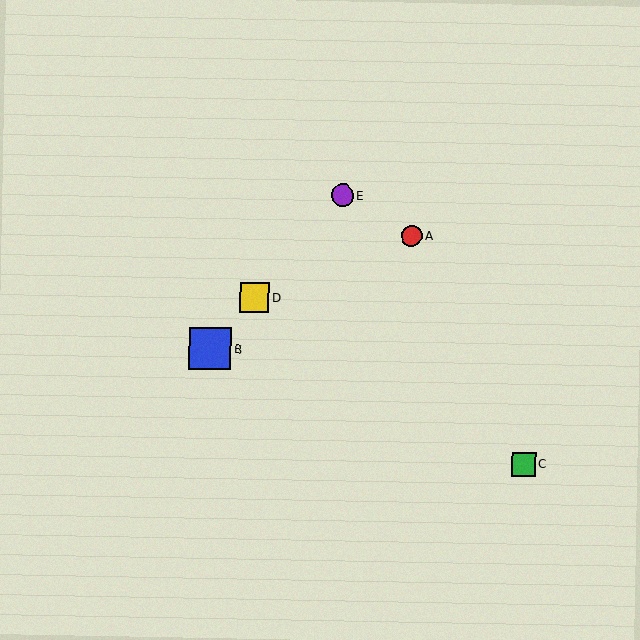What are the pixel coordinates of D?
Object D is at (254, 297).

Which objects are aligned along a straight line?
Objects B, D, E are aligned along a straight line.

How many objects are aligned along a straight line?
3 objects (B, D, E) are aligned along a straight line.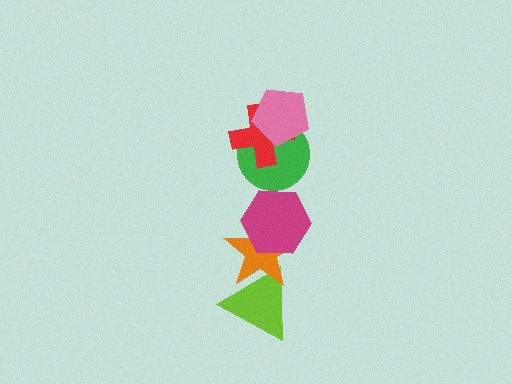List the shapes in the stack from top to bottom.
From top to bottom: the pink pentagon, the red cross, the green circle, the magenta hexagon, the orange star, the lime triangle.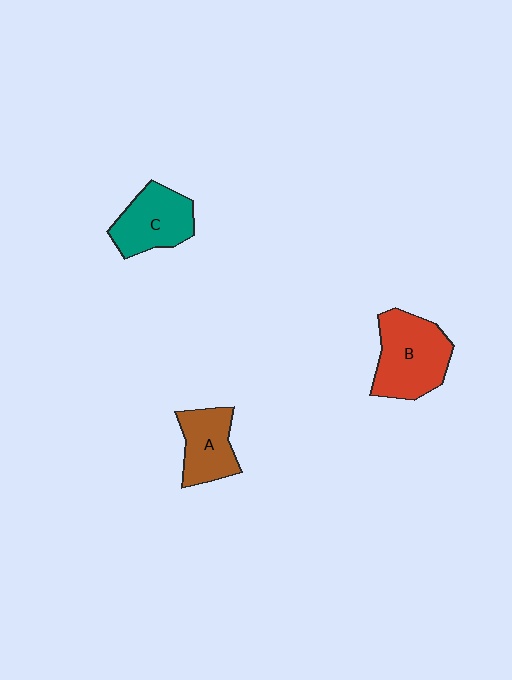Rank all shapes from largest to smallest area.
From largest to smallest: B (red), C (teal), A (brown).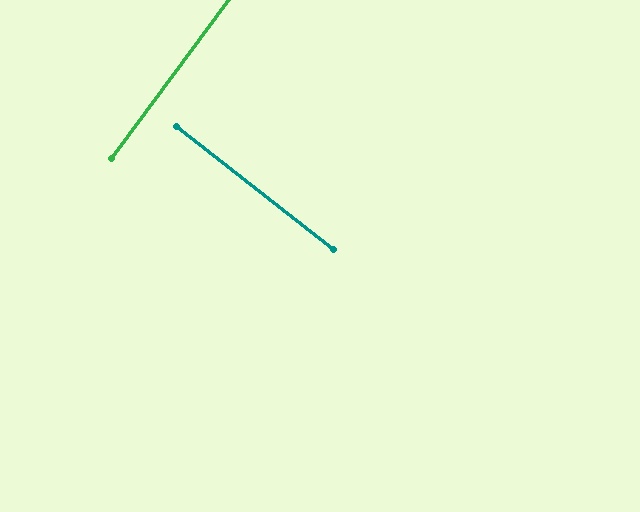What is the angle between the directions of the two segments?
Approximately 88 degrees.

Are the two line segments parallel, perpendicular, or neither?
Perpendicular — they meet at approximately 88°.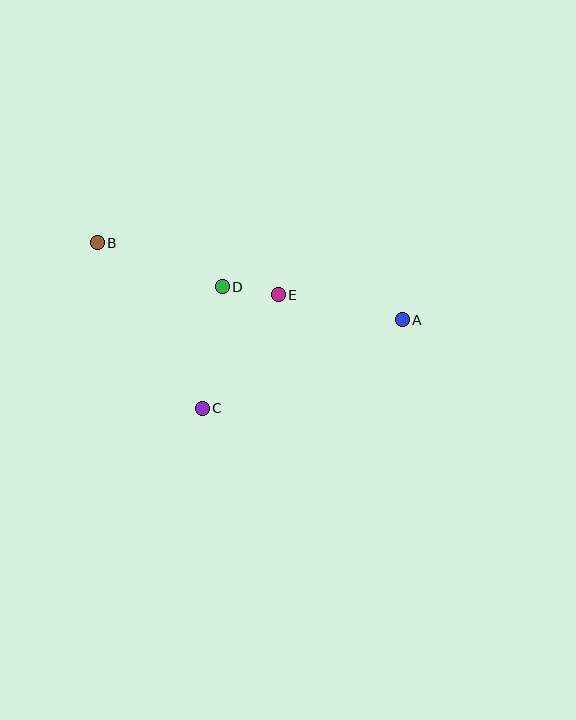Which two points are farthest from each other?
Points A and B are farthest from each other.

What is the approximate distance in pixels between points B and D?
The distance between B and D is approximately 132 pixels.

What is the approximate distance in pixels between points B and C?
The distance between B and C is approximately 196 pixels.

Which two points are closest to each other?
Points D and E are closest to each other.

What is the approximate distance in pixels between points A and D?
The distance between A and D is approximately 183 pixels.